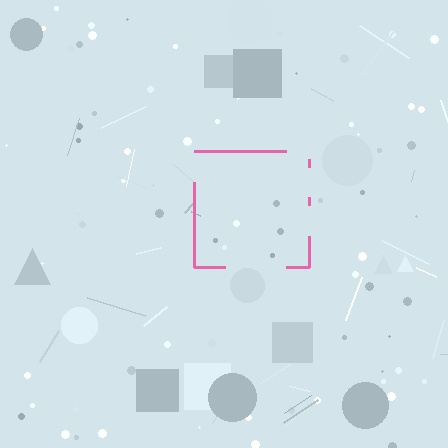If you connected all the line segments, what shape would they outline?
They would outline a square.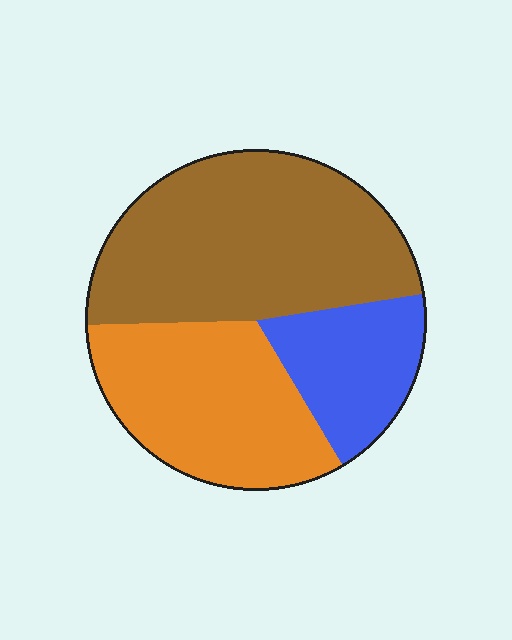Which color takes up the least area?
Blue, at roughly 20%.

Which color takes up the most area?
Brown, at roughly 50%.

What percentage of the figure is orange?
Orange covers around 35% of the figure.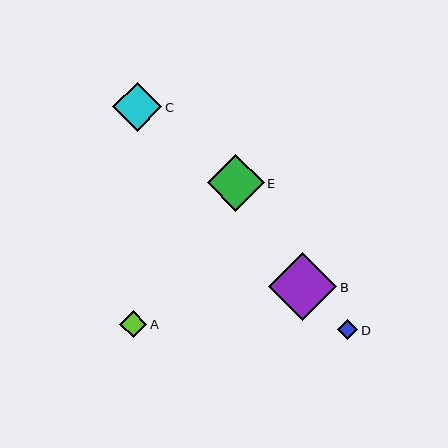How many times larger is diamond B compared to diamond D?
Diamond B is approximately 3.4 times the size of diamond D.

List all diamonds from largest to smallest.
From largest to smallest: B, E, C, A, D.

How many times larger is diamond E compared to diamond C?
Diamond E is approximately 1.2 times the size of diamond C.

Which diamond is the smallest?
Diamond D is the smallest with a size of approximately 20 pixels.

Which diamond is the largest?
Diamond B is the largest with a size of approximately 69 pixels.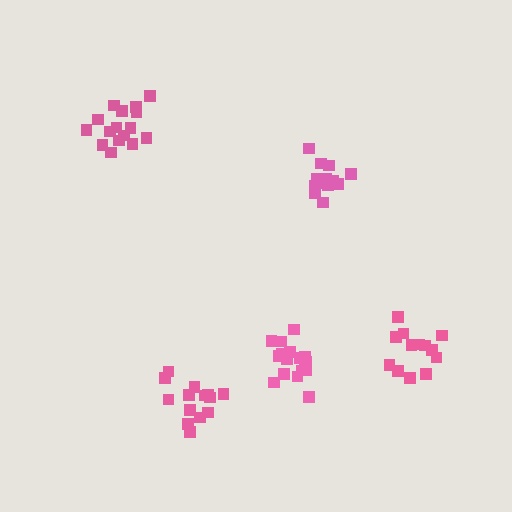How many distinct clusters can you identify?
There are 5 distinct clusters.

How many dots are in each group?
Group 1: 14 dots, Group 2: 18 dots, Group 3: 14 dots, Group 4: 13 dots, Group 5: 16 dots (75 total).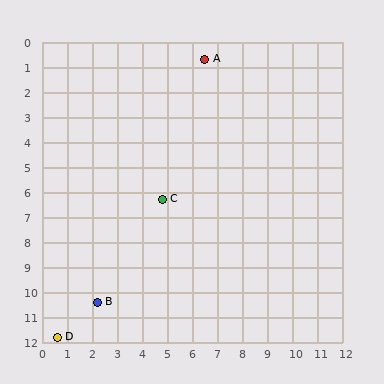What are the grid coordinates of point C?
Point C is at approximately (4.8, 6.3).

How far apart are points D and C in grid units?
Points D and C are about 6.9 grid units apart.